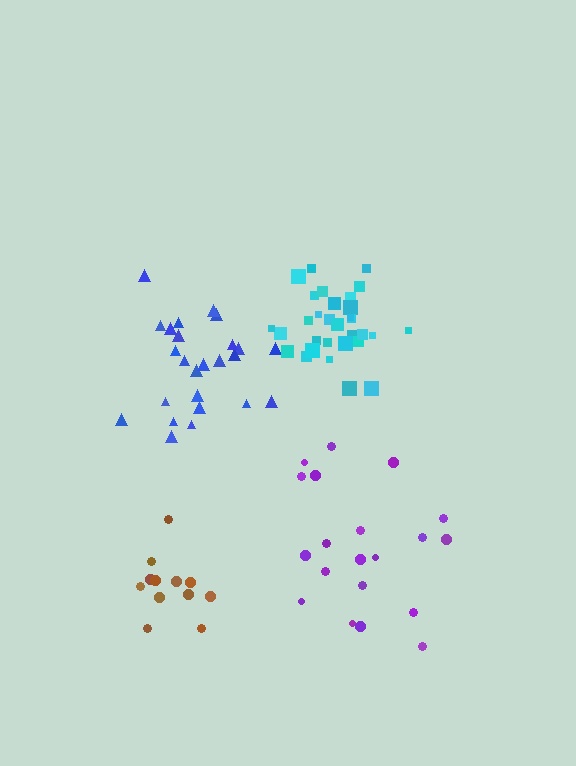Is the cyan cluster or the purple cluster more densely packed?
Cyan.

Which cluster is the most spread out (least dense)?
Purple.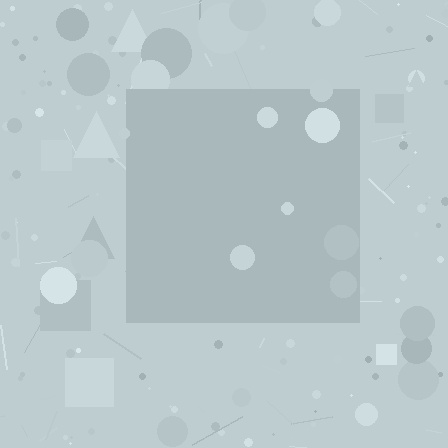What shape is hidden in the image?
A square is hidden in the image.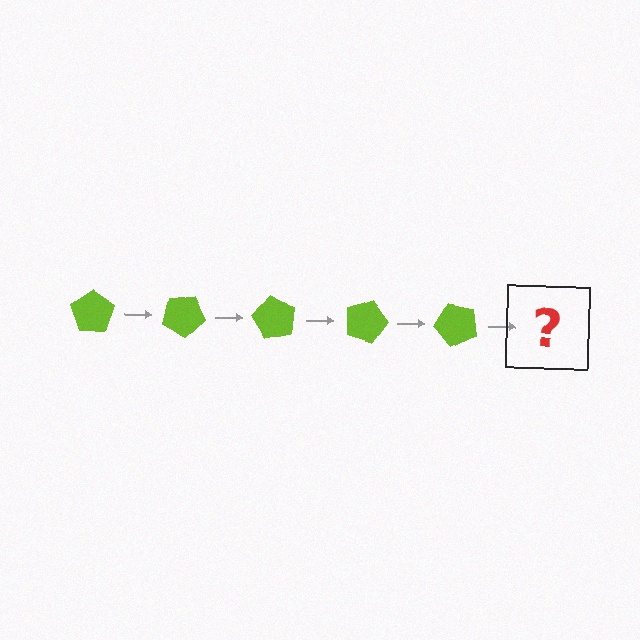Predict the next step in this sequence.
The next step is a lime pentagon rotated 150 degrees.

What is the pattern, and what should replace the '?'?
The pattern is that the pentagon rotates 30 degrees each step. The '?' should be a lime pentagon rotated 150 degrees.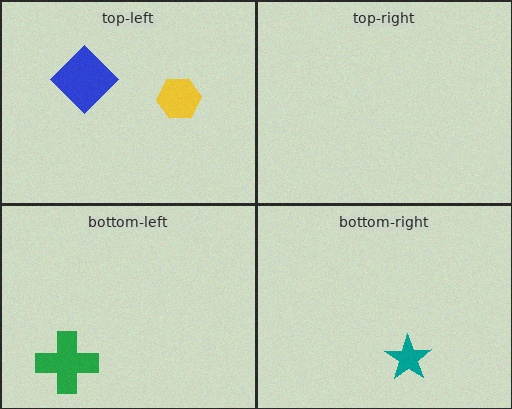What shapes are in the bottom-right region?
The teal star.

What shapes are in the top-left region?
The yellow hexagon, the blue diamond.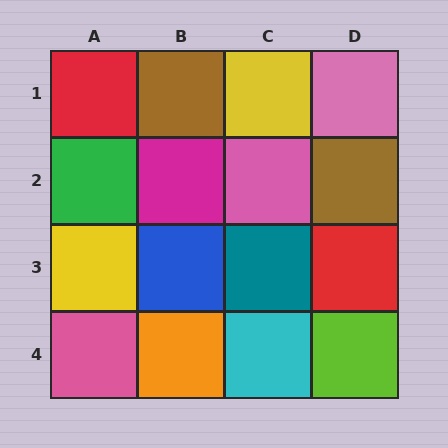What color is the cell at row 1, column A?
Red.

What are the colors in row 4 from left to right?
Pink, orange, cyan, lime.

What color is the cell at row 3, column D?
Red.